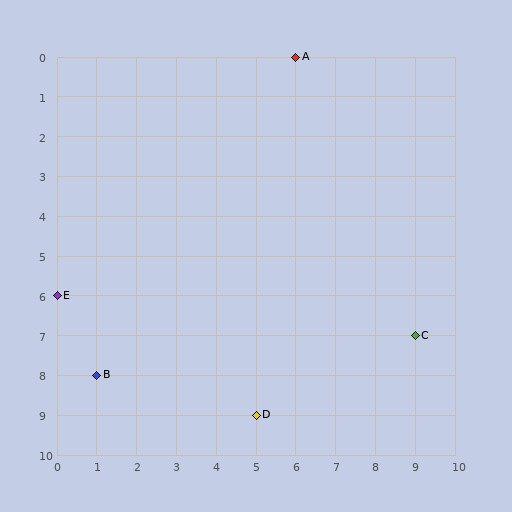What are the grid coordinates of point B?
Point B is at grid coordinates (1, 8).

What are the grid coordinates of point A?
Point A is at grid coordinates (6, 0).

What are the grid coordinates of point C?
Point C is at grid coordinates (9, 7).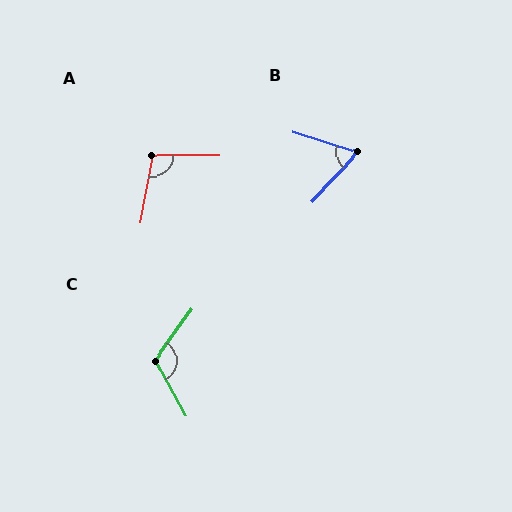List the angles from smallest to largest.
B (64°), A (100°), C (115°).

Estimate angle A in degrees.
Approximately 100 degrees.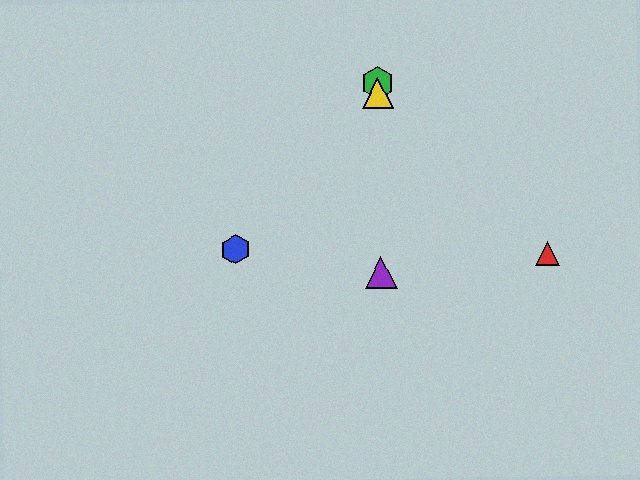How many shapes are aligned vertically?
3 shapes (the green hexagon, the yellow triangle, the purple triangle) are aligned vertically.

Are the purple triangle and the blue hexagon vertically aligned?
No, the purple triangle is at x≈381 and the blue hexagon is at x≈236.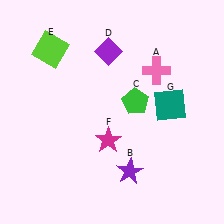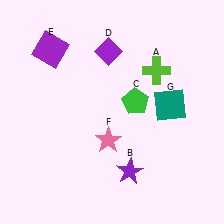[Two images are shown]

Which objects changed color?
A changed from pink to lime. E changed from lime to purple. F changed from magenta to pink.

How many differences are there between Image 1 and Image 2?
There are 3 differences between the two images.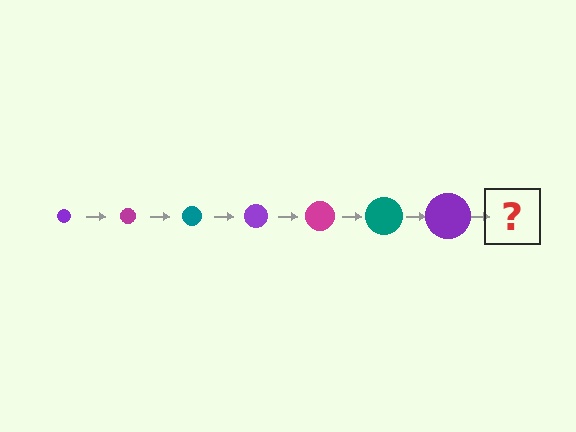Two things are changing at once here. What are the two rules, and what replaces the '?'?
The two rules are that the circle grows larger each step and the color cycles through purple, magenta, and teal. The '?' should be a magenta circle, larger than the previous one.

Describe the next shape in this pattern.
It should be a magenta circle, larger than the previous one.